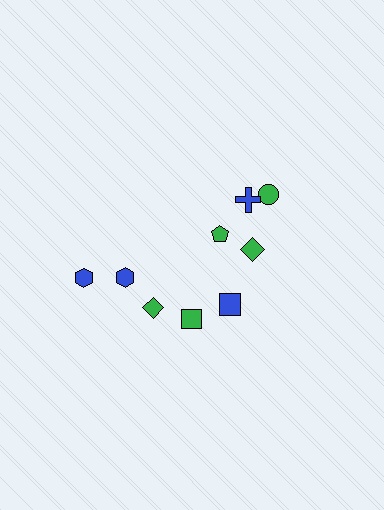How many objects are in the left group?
There are 3 objects.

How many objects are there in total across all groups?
There are 9 objects.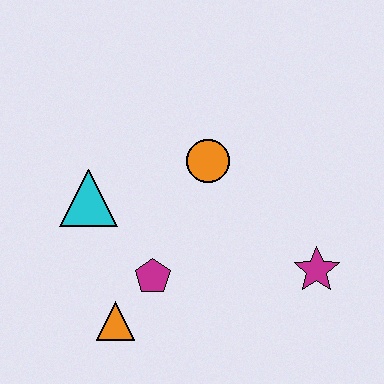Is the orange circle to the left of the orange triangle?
No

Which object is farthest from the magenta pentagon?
The magenta star is farthest from the magenta pentagon.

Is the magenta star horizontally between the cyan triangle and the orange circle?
No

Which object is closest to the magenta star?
The orange circle is closest to the magenta star.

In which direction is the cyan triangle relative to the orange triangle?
The cyan triangle is above the orange triangle.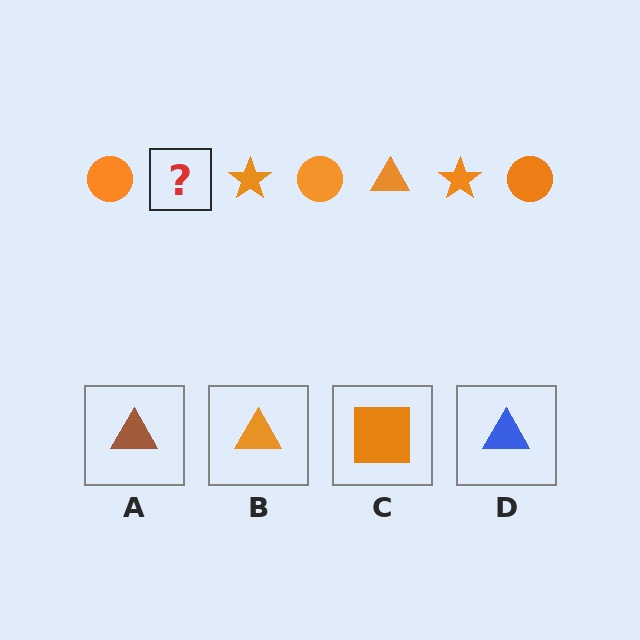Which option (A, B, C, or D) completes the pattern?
B.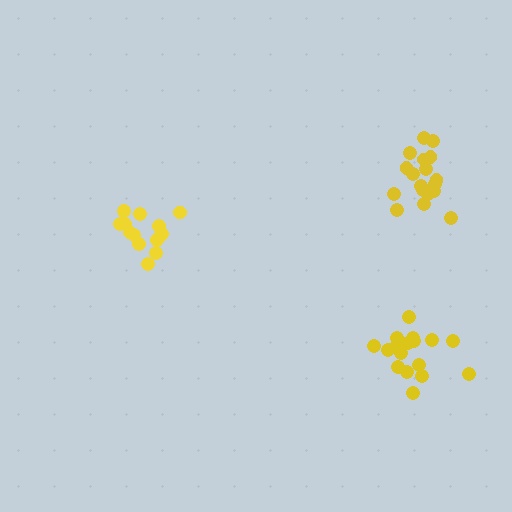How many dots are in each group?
Group 1: 18 dots, Group 2: 14 dots, Group 3: 17 dots (49 total).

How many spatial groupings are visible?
There are 3 spatial groupings.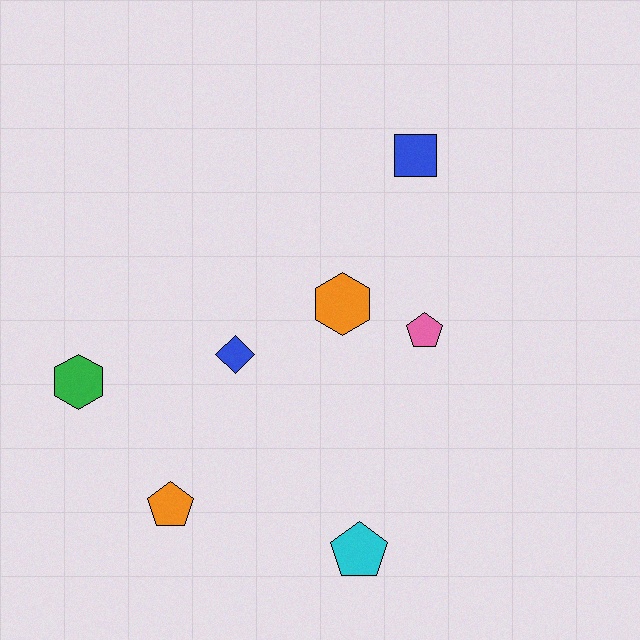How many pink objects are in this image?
There is 1 pink object.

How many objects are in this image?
There are 7 objects.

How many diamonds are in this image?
There is 1 diamond.